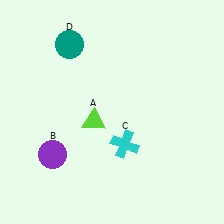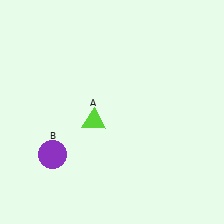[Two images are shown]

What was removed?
The teal circle (D), the cyan cross (C) were removed in Image 2.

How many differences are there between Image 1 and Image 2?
There are 2 differences between the two images.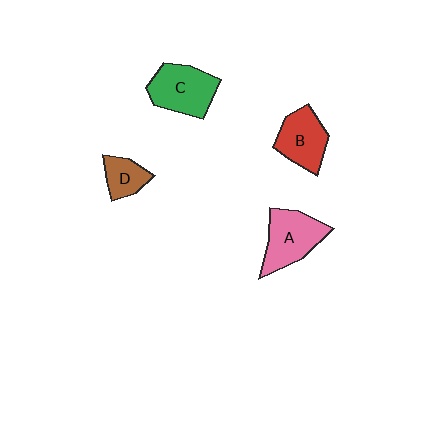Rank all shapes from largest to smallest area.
From largest to smallest: A (pink), C (green), B (red), D (brown).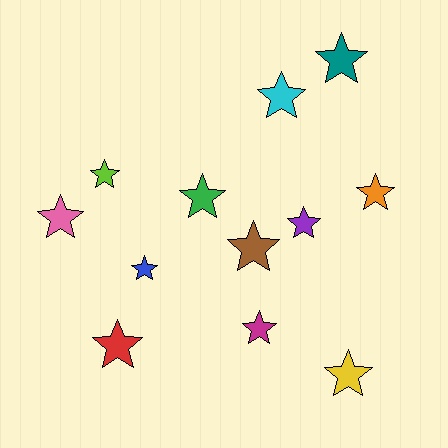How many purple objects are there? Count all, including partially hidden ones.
There is 1 purple object.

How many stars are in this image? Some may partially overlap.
There are 12 stars.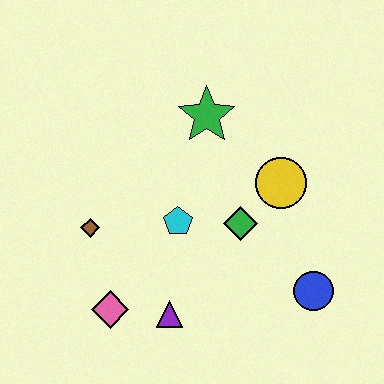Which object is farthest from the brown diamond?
The blue circle is farthest from the brown diamond.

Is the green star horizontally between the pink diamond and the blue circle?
Yes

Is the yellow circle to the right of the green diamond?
Yes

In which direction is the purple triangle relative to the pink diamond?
The purple triangle is to the right of the pink diamond.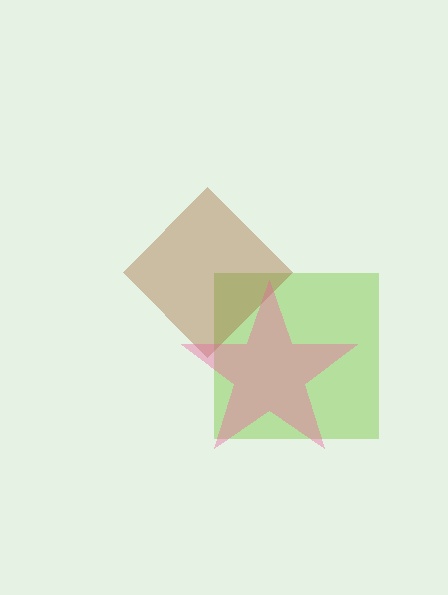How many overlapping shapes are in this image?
There are 3 overlapping shapes in the image.